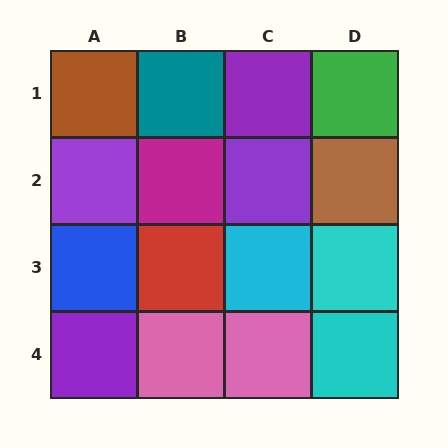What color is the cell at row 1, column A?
Brown.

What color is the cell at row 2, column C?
Purple.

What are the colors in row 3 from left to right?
Blue, red, cyan, cyan.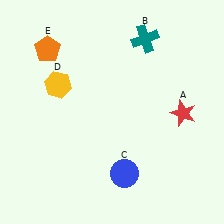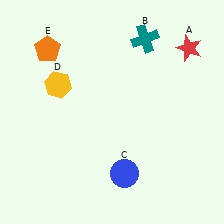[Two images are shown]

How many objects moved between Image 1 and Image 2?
1 object moved between the two images.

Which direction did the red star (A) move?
The red star (A) moved up.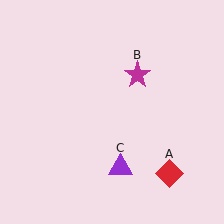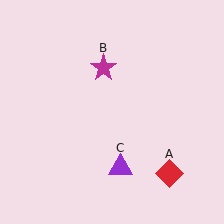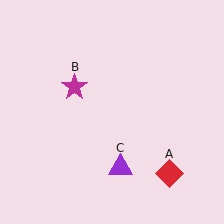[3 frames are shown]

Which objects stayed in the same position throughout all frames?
Red diamond (object A) and purple triangle (object C) remained stationary.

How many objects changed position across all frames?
1 object changed position: magenta star (object B).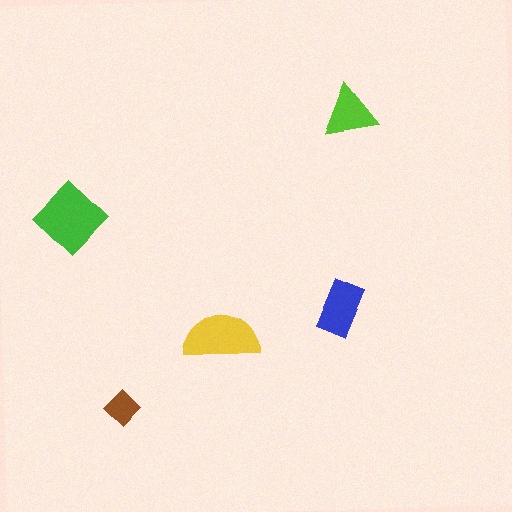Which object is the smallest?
The brown diamond.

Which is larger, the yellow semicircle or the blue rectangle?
The yellow semicircle.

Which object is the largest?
The green diamond.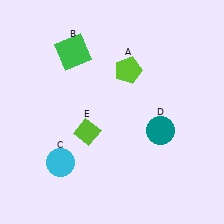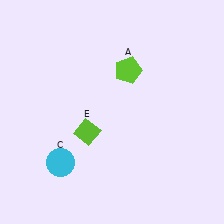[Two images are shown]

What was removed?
The green square (B), the teal circle (D) were removed in Image 2.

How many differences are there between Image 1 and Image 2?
There are 2 differences between the two images.